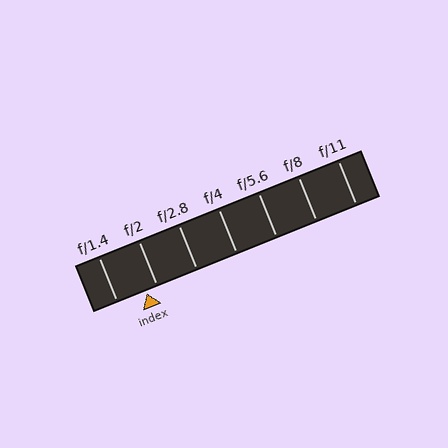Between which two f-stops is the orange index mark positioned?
The index mark is between f/1.4 and f/2.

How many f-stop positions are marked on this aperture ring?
There are 7 f-stop positions marked.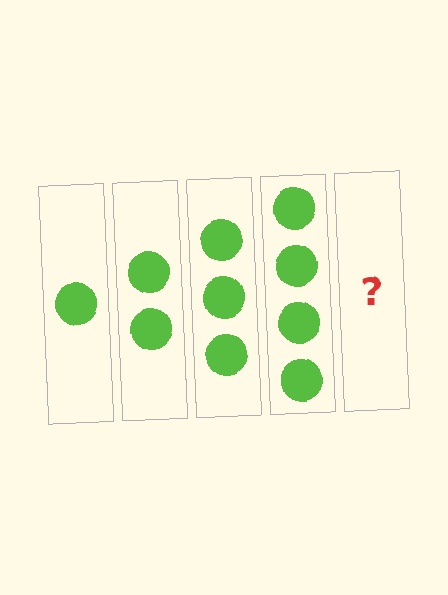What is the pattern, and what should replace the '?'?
The pattern is that each step adds one more circle. The '?' should be 5 circles.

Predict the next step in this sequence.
The next step is 5 circles.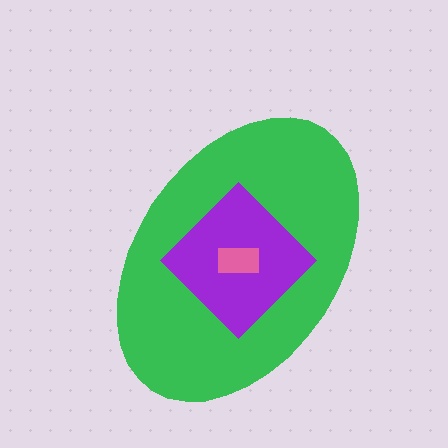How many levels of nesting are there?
3.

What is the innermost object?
The pink rectangle.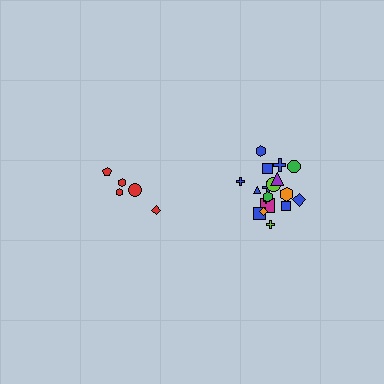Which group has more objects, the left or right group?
The right group.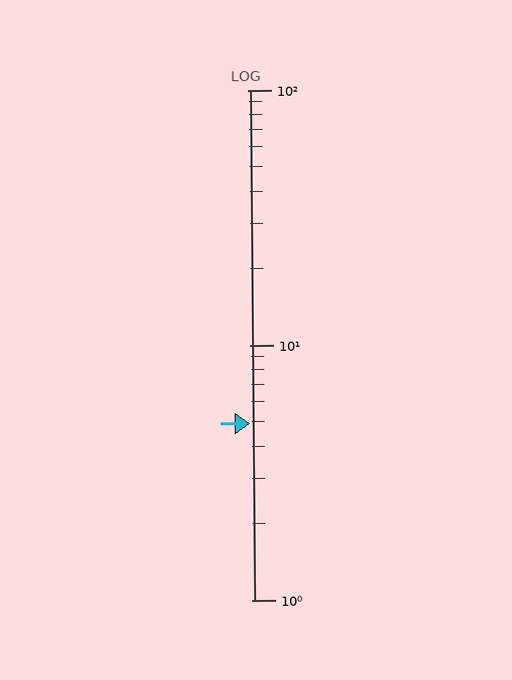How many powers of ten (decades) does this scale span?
The scale spans 2 decades, from 1 to 100.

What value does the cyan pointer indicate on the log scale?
The pointer indicates approximately 4.9.